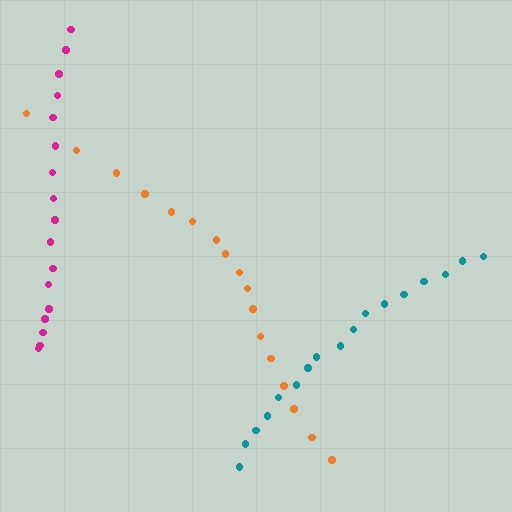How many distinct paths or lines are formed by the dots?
There are 3 distinct paths.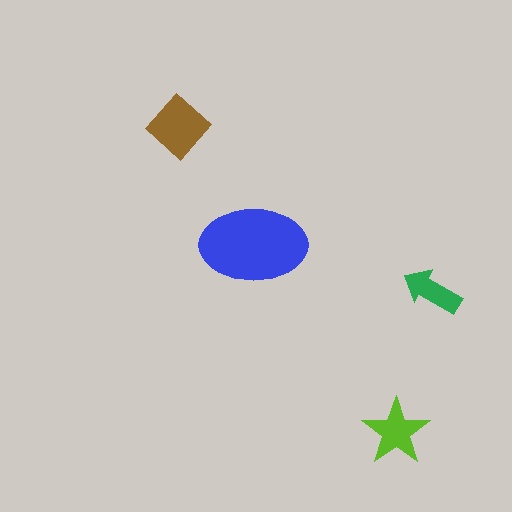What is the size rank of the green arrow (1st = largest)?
4th.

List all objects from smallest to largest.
The green arrow, the lime star, the brown diamond, the blue ellipse.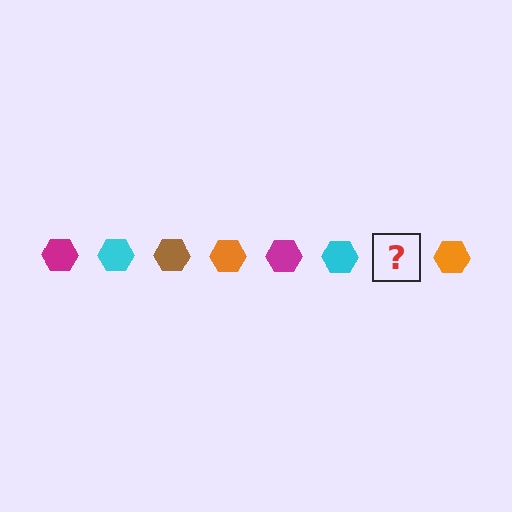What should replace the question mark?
The question mark should be replaced with a brown hexagon.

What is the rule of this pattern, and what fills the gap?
The rule is that the pattern cycles through magenta, cyan, brown, orange hexagons. The gap should be filled with a brown hexagon.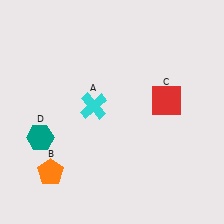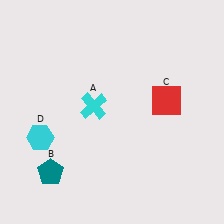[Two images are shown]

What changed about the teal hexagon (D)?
In Image 1, D is teal. In Image 2, it changed to cyan.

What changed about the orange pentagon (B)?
In Image 1, B is orange. In Image 2, it changed to teal.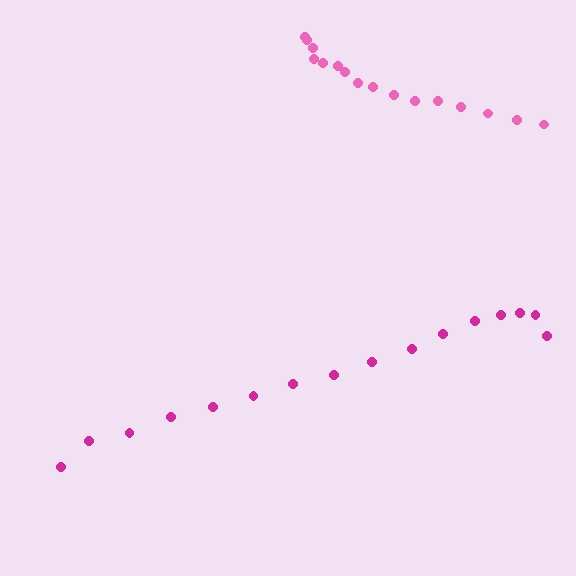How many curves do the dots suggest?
There are 2 distinct paths.